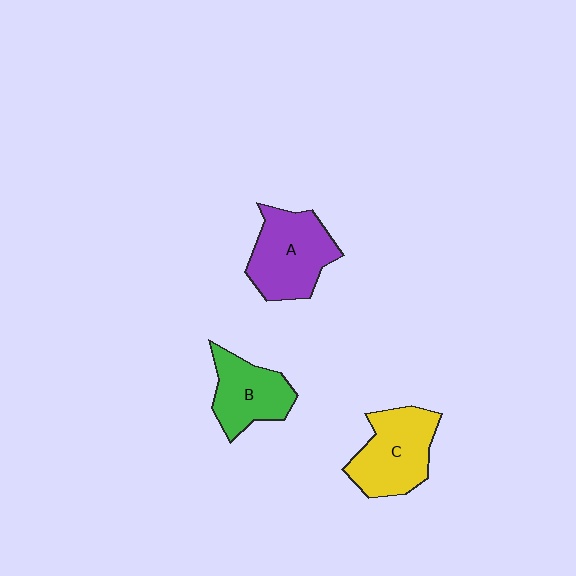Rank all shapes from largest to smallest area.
From largest to smallest: A (purple), C (yellow), B (green).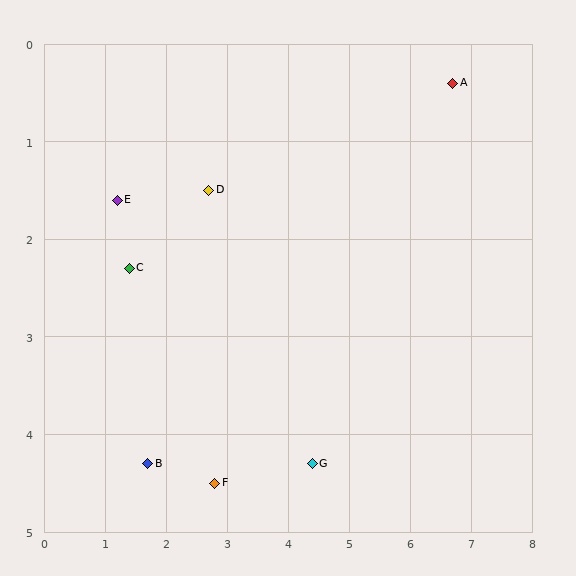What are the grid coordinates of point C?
Point C is at approximately (1.4, 2.3).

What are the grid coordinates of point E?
Point E is at approximately (1.2, 1.6).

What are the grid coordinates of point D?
Point D is at approximately (2.7, 1.5).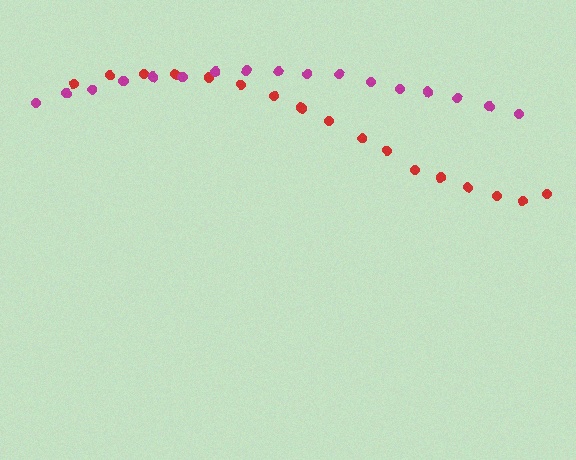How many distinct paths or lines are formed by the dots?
There are 2 distinct paths.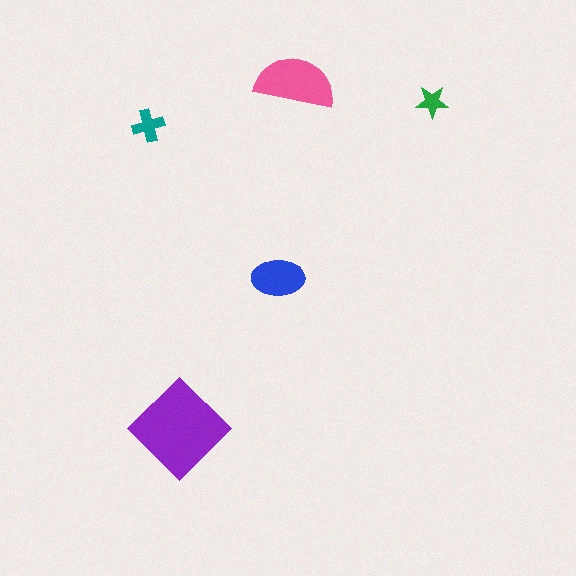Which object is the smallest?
The green star.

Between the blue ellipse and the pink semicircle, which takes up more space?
The pink semicircle.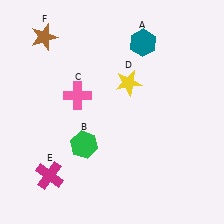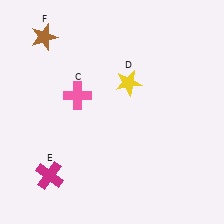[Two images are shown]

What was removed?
The teal hexagon (A), the green hexagon (B) were removed in Image 2.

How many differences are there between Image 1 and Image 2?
There are 2 differences between the two images.